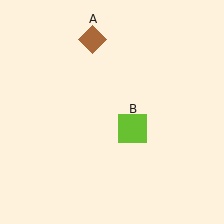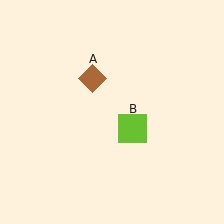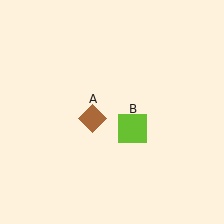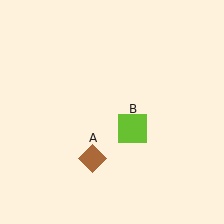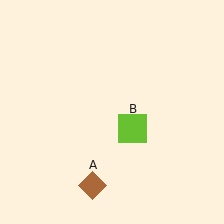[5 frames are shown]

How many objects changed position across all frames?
1 object changed position: brown diamond (object A).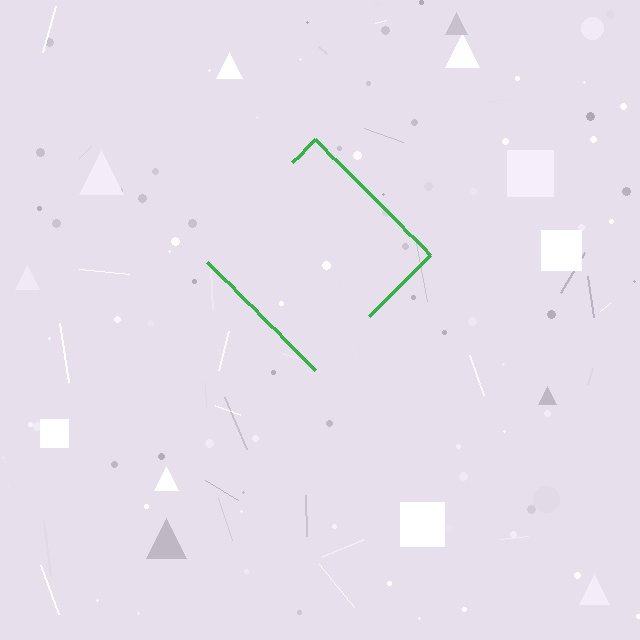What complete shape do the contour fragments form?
The contour fragments form a diamond.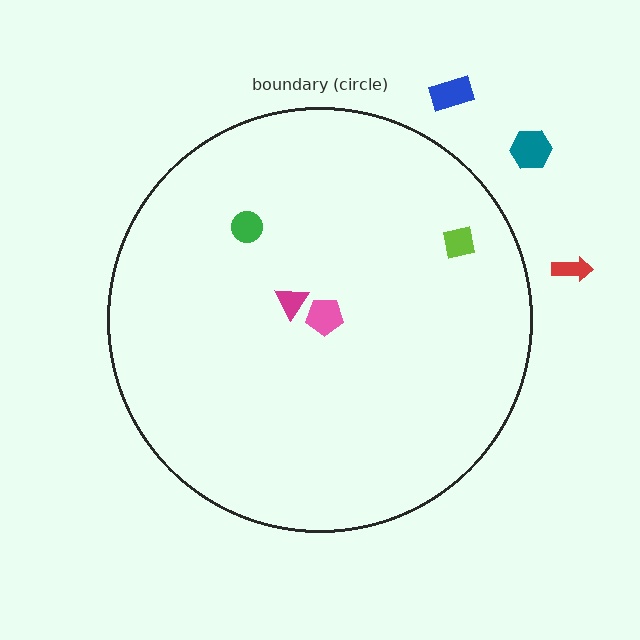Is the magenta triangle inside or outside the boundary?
Inside.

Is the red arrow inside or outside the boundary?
Outside.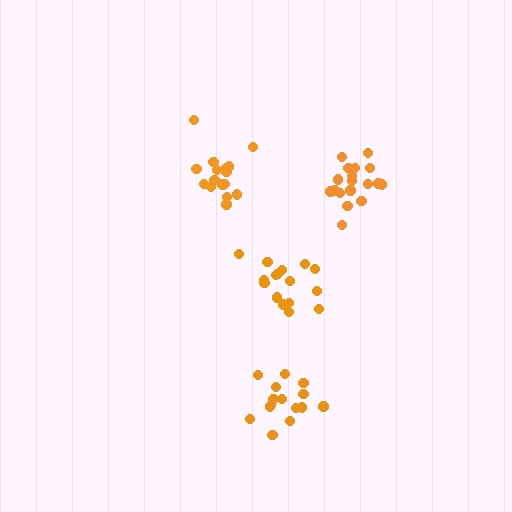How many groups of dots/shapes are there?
There are 4 groups.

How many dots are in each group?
Group 1: 15 dots, Group 2: 18 dots, Group 3: 16 dots, Group 4: 16 dots (65 total).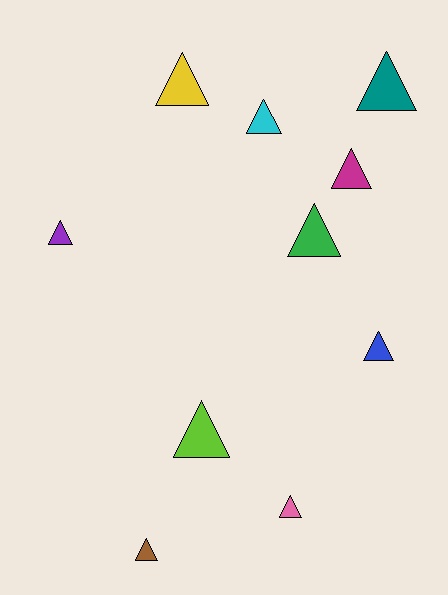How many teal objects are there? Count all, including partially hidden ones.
There is 1 teal object.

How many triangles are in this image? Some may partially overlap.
There are 10 triangles.